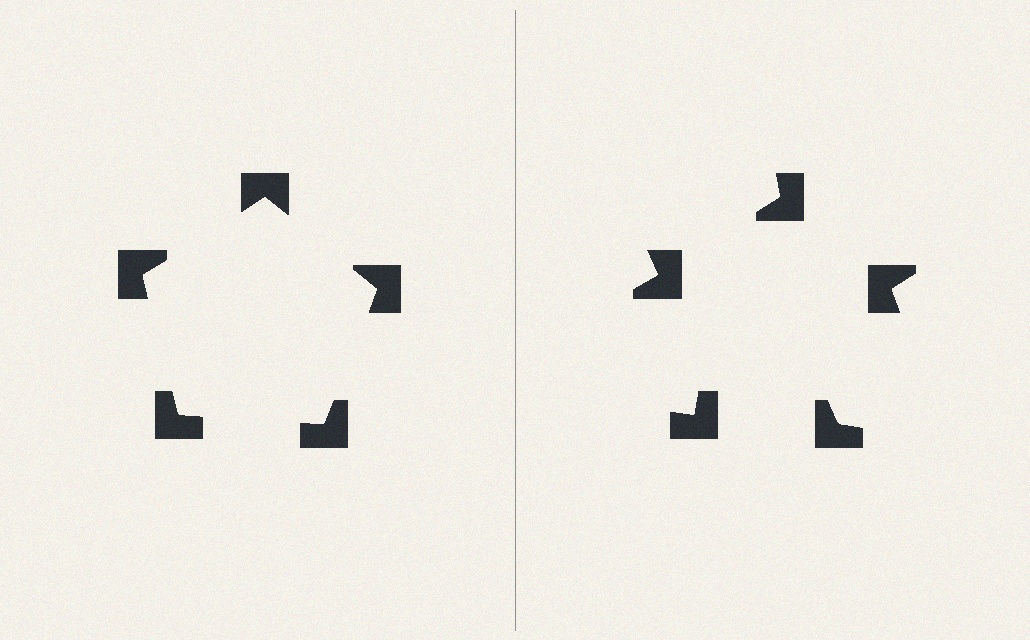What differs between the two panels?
The notched squares are positioned identically on both sides; only the wedge orientations differ. On the left they align to a pentagon; on the right they are misaligned.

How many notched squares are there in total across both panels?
10 — 5 on each side.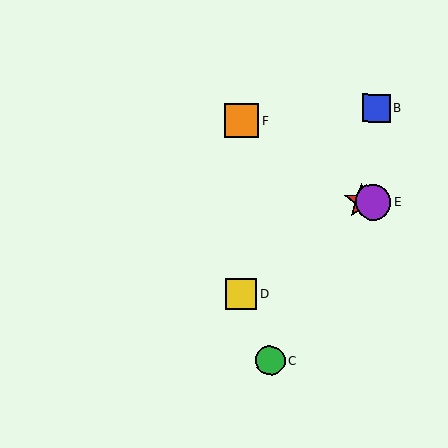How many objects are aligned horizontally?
2 objects (A, E) are aligned horizontally.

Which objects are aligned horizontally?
Objects A, E are aligned horizontally.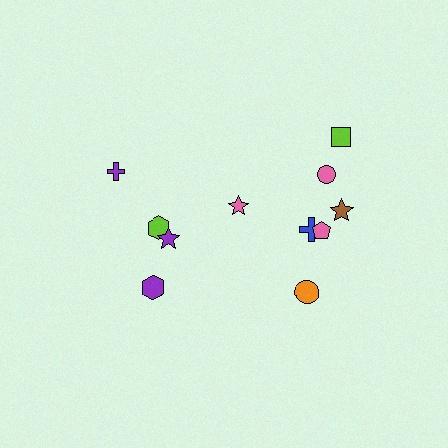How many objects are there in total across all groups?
There are 11 objects.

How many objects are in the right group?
There are 7 objects.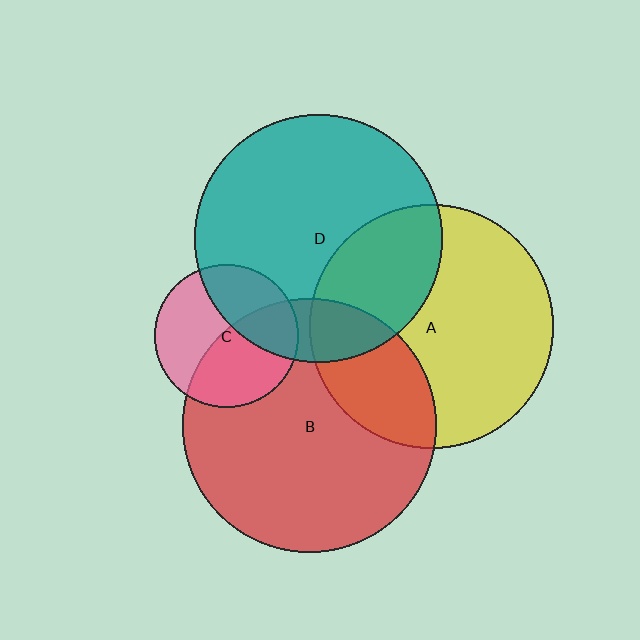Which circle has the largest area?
Circle B (red).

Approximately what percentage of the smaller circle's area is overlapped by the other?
Approximately 25%.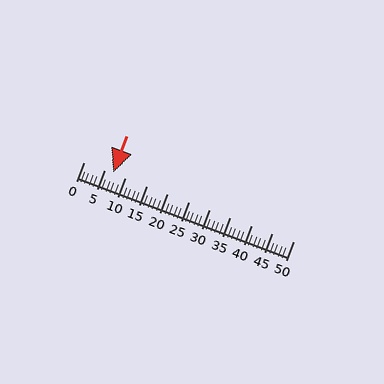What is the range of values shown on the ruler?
The ruler shows values from 0 to 50.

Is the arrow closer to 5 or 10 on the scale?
The arrow is closer to 5.